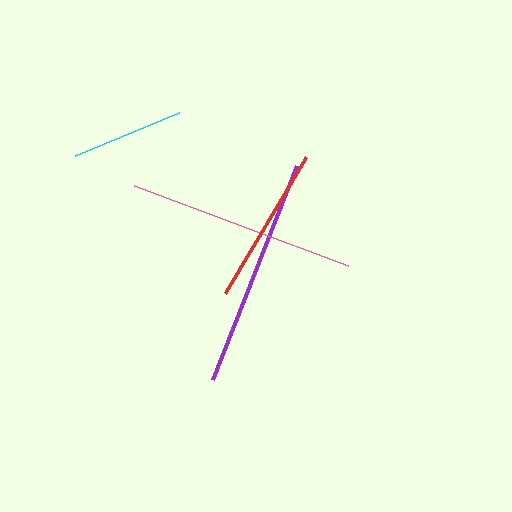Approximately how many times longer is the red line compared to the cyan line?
The red line is approximately 1.4 times the length of the cyan line.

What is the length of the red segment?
The red segment is approximately 159 pixels long.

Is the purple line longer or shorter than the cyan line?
The purple line is longer than the cyan line.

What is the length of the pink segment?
The pink segment is approximately 228 pixels long.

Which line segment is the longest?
The purple line is the longest at approximately 229 pixels.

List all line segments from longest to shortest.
From longest to shortest: purple, pink, red, cyan.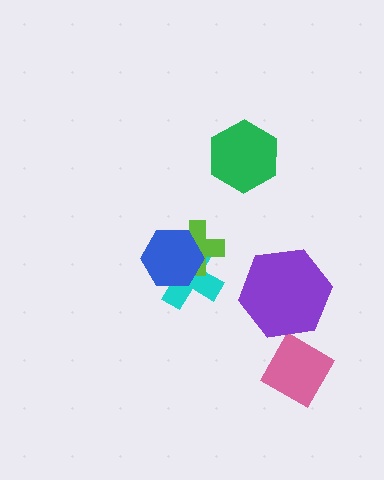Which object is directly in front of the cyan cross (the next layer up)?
The lime cross is directly in front of the cyan cross.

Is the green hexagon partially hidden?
No, no other shape covers it.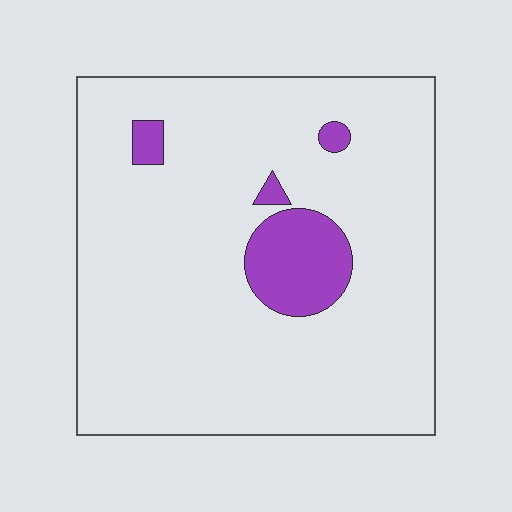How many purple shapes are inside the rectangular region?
4.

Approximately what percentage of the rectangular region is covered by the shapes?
Approximately 10%.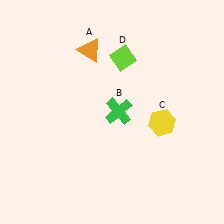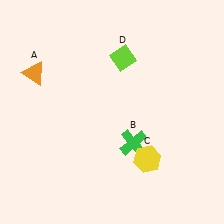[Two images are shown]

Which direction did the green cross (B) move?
The green cross (B) moved down.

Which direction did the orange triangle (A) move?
The orange triangle (A) moved left.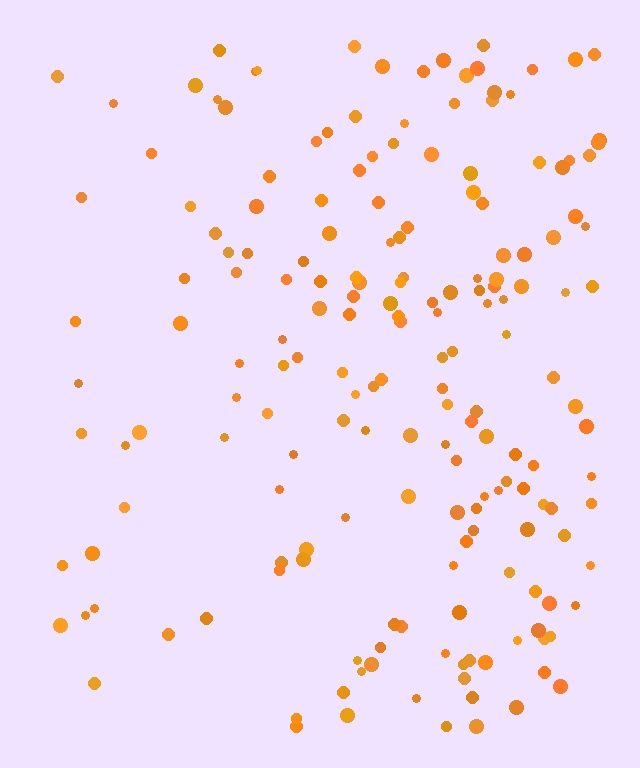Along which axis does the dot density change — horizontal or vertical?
Horizontal.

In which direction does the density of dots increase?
From left to right, with the right side densest.